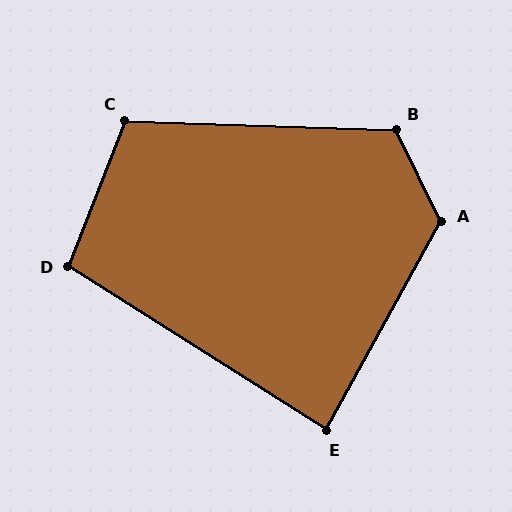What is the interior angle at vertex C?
Approximately 109 degrees (obtuse).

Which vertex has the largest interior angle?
A, at approximately 125 degrees.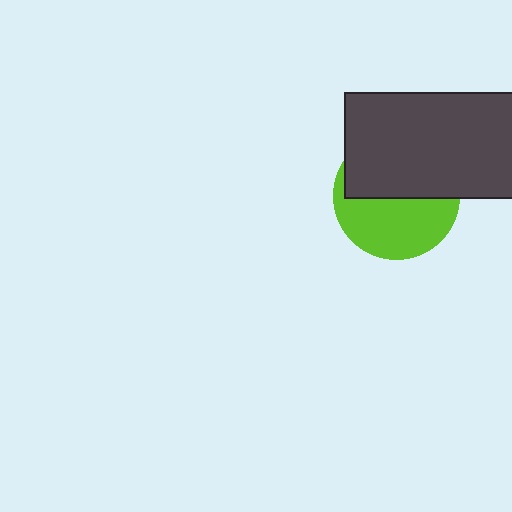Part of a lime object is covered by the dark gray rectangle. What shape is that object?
It is a circle.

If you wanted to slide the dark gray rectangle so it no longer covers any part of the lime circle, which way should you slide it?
Slide it up — that is the most direct way to separate the two shapes.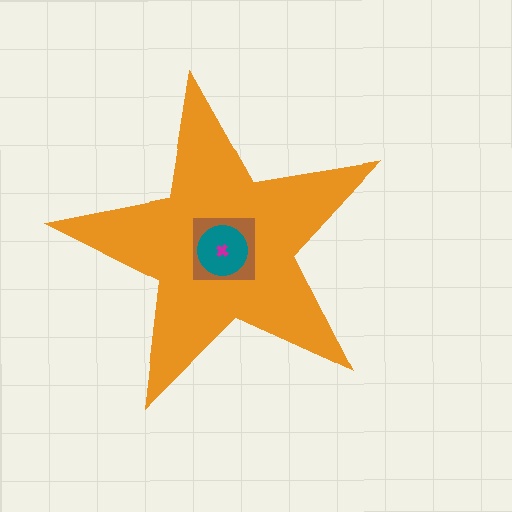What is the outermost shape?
The orange star.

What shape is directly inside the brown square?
The teal circle.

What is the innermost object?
The magenta cross.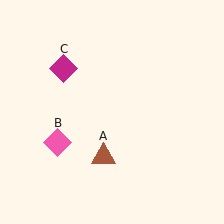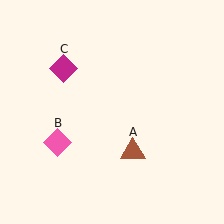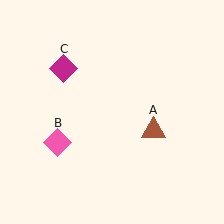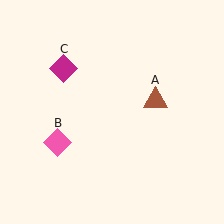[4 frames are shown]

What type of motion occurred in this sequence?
The brown triangle (object A) rotated counterclockwise around the center of the scene.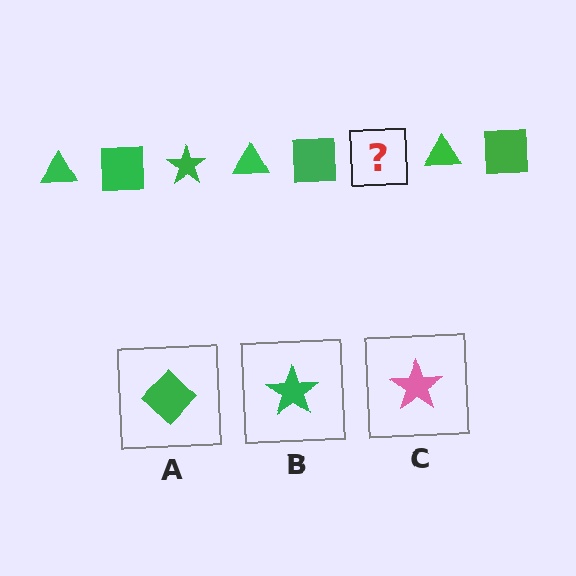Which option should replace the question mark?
Option B.